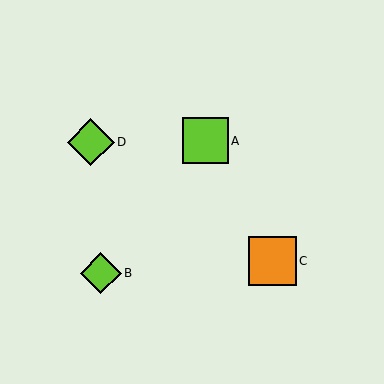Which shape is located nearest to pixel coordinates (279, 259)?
The orange square (labeled C) at (272, 261) is nearest to that location.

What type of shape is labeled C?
Shape C is an orange square.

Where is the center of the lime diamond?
The center of the lime diamond is at (101, 273).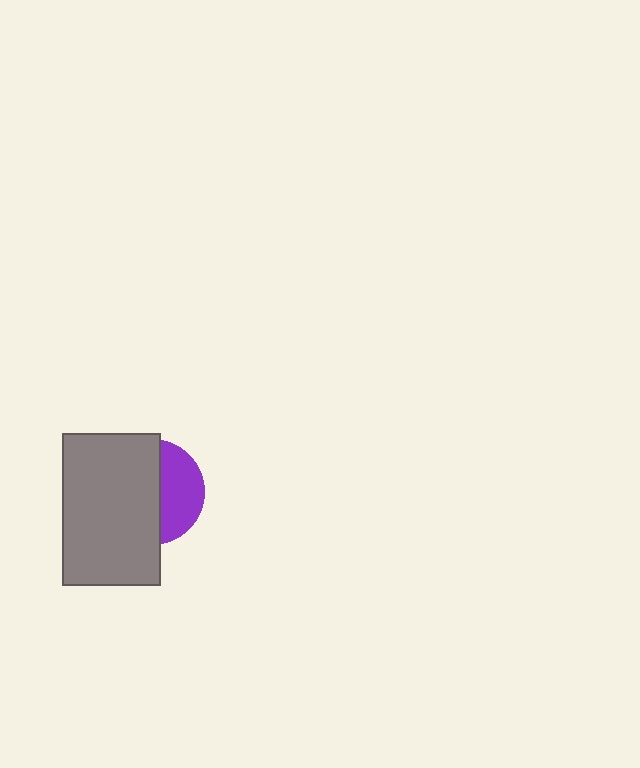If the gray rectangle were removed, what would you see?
You would see the complete purple circle.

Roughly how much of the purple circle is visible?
A small part of it is visible (roughly 39%).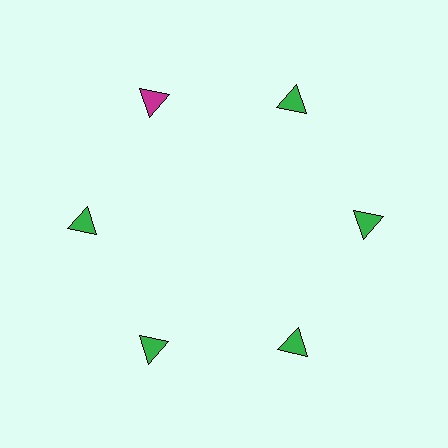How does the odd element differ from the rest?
It has a different color: magenta instead of green.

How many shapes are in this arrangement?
There are 6 shapes arranged in a ring pattern.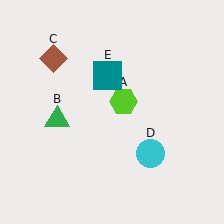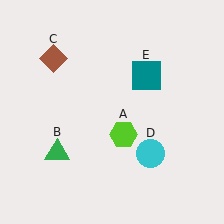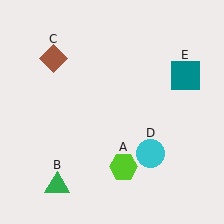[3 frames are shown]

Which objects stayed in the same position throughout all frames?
Brown diamond (object C) and cyan circle (object D) remained stationary.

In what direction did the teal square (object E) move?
The teal square (object E) moved right.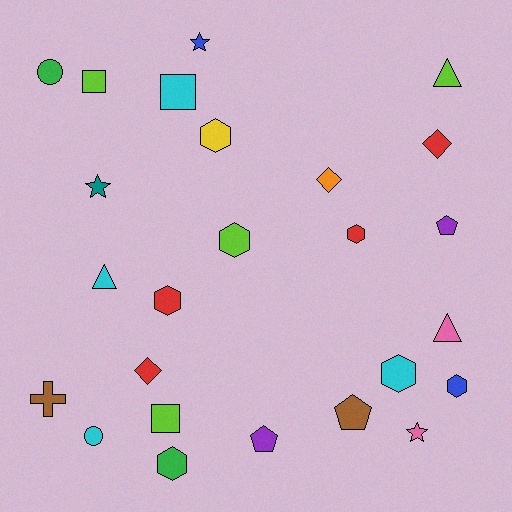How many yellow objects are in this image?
There is 1 yellow object.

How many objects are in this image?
There are 25 objects.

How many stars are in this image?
There are 3 stars.